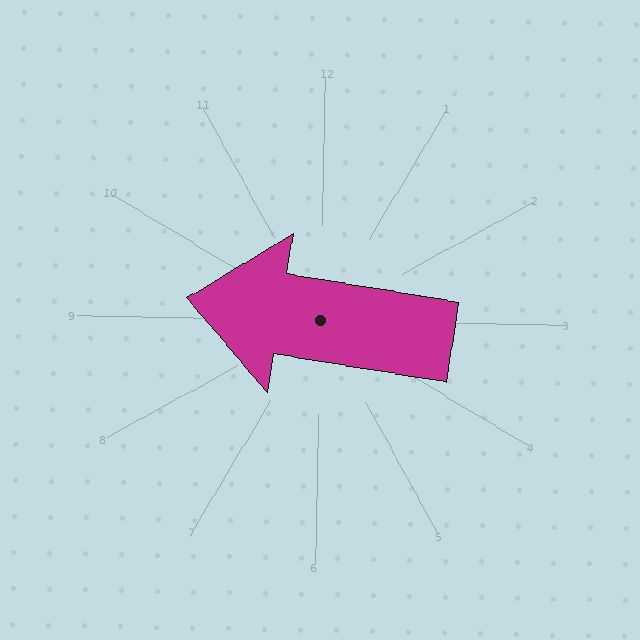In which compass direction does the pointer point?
West.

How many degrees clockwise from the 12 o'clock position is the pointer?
Approximately 278 degrees.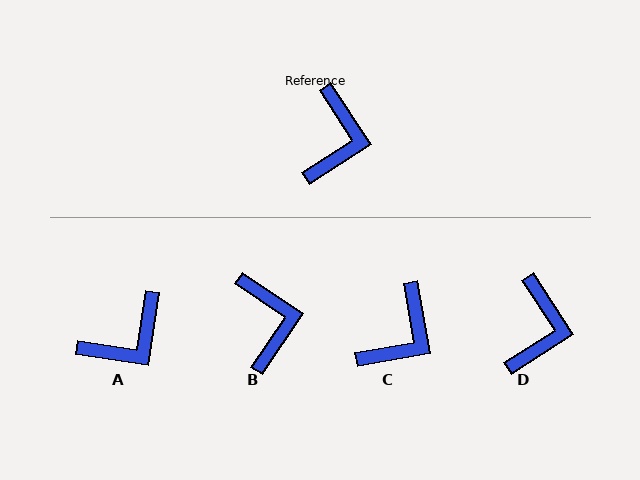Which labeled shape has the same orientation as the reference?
D.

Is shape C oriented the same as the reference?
No, it is off by about 23 degrees.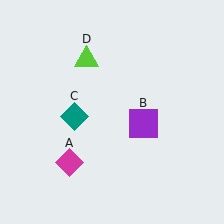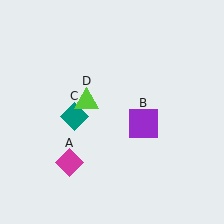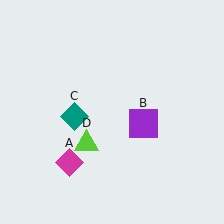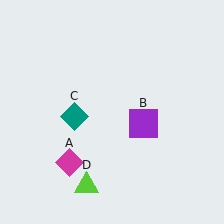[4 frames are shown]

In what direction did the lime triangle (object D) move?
The lime triangle (object D) moved down.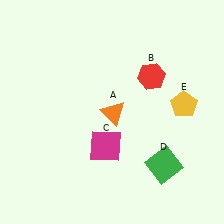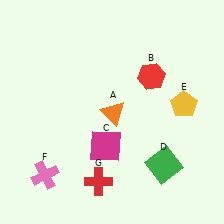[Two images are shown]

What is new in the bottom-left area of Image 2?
A pink cross (F) was added in the bottom-left area of Image 2.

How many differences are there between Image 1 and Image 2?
There are 2 differences between the two images.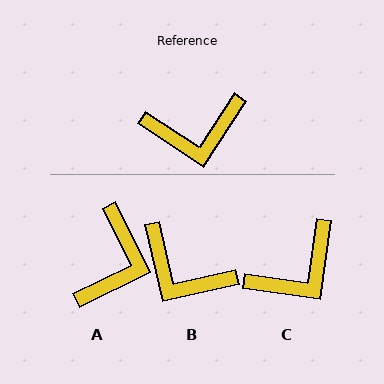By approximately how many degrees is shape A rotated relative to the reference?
Approximately 59 degrees counter-clockwise.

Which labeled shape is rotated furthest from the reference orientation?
A, about 59 degrees away.